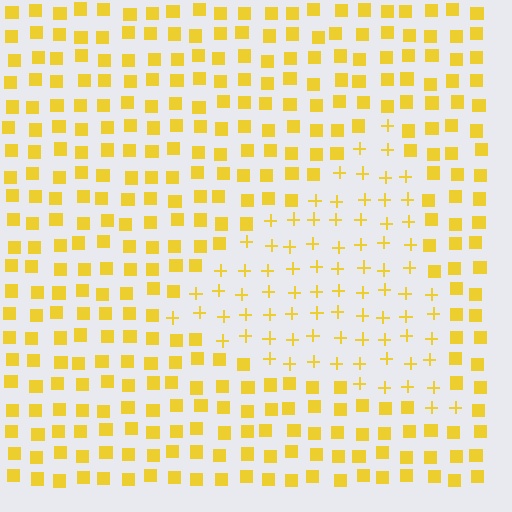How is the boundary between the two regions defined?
The boundary is defined by a change in element shape: plus signs inside vs. squares outside. All elements share the same color and spacing.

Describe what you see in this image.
The image is filled with small yellow elements arranged in a uniform grid. A triangle-shaped region contains plus signs, while the surrounding area contains squares. The boundary is defined purely by the change in element shape.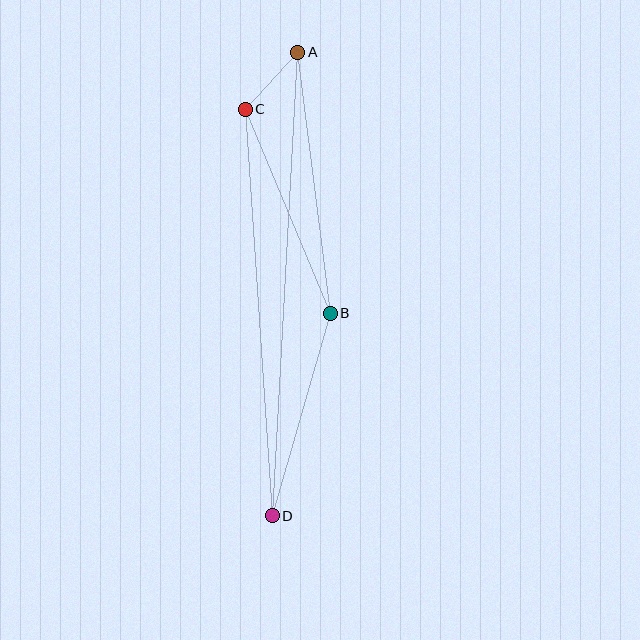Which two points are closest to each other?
Points A and C are closest to each other.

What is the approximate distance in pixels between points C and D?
The distance between C and D is approximately 407 pixels.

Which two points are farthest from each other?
Points A and D are farthest from each other.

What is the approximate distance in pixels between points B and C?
The distance between B and C is approximately 221 pixels.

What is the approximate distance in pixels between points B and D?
The distance between B and D is approximately 211 pixels.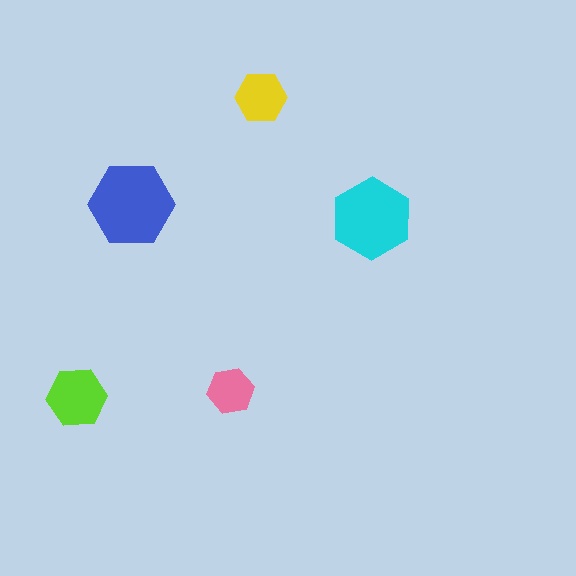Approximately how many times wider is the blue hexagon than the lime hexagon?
About 1.5 times wider.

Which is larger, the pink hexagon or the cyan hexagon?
The cyan one.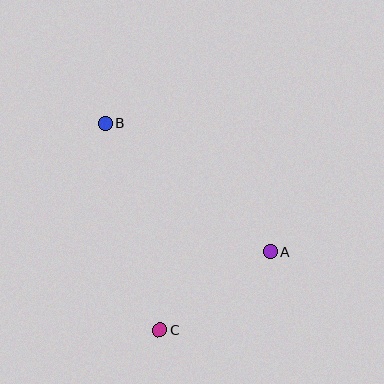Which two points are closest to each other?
Points A and C are closest to each other.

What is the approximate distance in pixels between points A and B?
The distance between A and B is approximately 209 pixels.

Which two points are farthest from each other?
Points B and C are farthest from each other.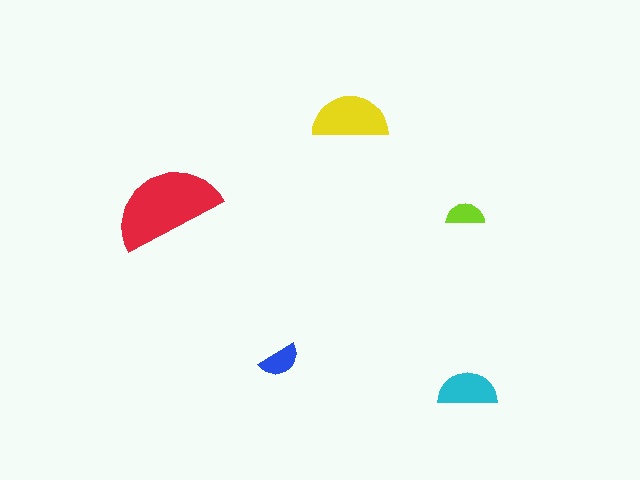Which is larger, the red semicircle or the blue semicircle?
The red one.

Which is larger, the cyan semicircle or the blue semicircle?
The cyan one.